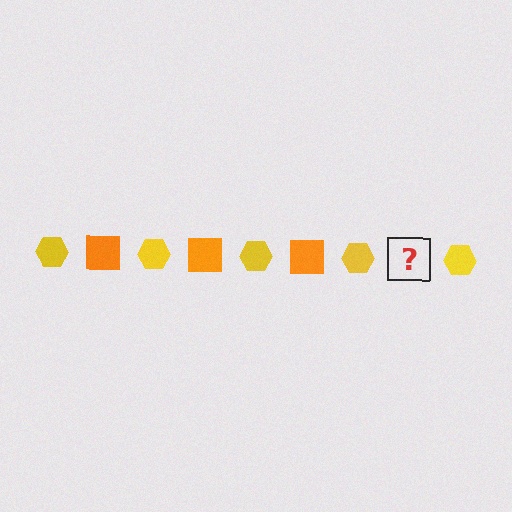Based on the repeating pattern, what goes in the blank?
The blank should be an orange square.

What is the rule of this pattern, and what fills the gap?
The rule is that the pattern alternates between yellow hexagon and orange square. The gap should be filled with an orange square.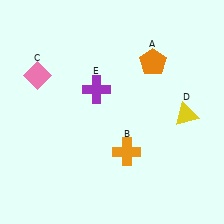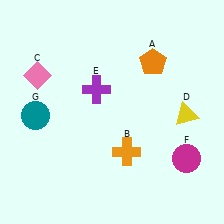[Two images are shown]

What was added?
A magenta circle (F), a teal circle (G) were added in Image 2.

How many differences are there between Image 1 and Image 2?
There are 2 differences between the two images.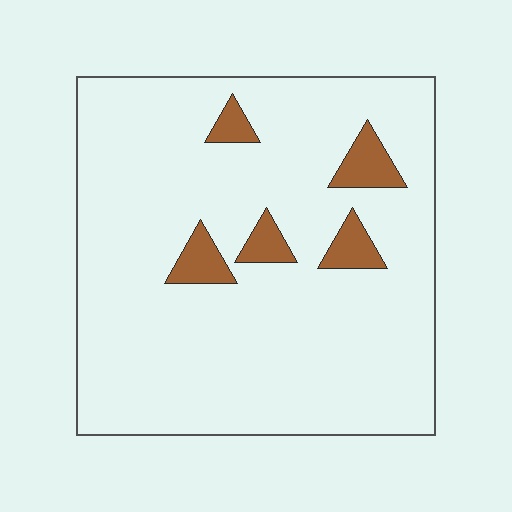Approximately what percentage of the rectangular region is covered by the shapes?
Approximately 10%.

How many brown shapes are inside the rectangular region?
5.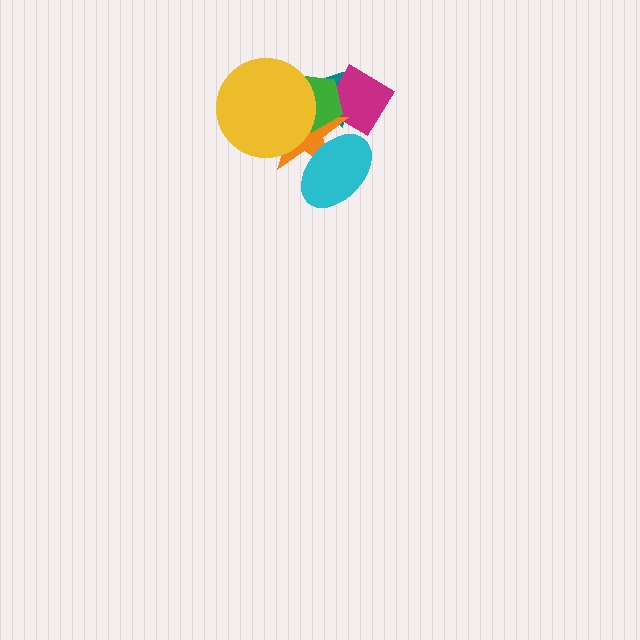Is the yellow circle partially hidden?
No, no other shape covers it.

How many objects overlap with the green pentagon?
4 objects overlap with the green pentagon.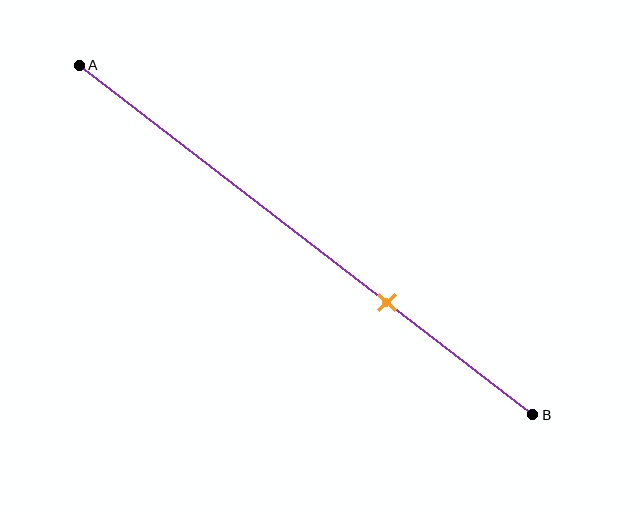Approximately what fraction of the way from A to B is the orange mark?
The orange mark is approximately 70% of the way from A to B.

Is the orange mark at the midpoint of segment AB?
No, the mark is at about 70% from A, not at the 50% midpoint.